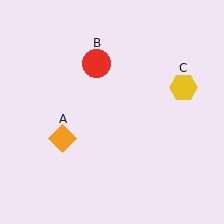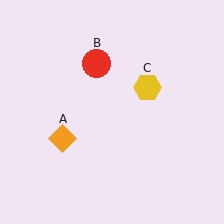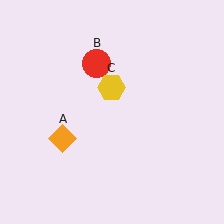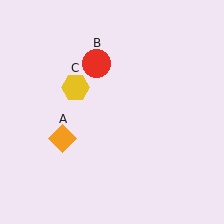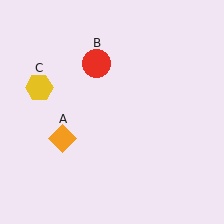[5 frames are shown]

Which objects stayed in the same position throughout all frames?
Orange diamond (object A) and red circle (object B) remained stationary.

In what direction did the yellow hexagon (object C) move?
The yellow hexagon (object C) moved left.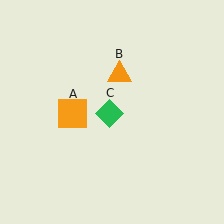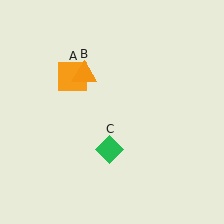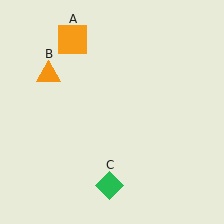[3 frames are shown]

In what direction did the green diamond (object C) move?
The green diamond (object C) moved down.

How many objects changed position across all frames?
3 objects changed position: orange square (object A), orange triangle (object B), green diamond (object C).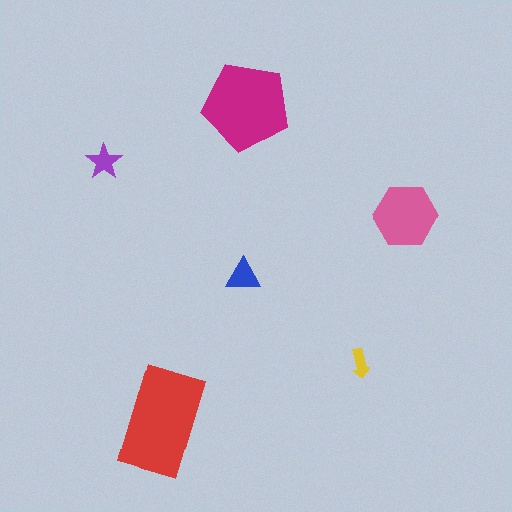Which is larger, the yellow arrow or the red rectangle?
The red rectangle.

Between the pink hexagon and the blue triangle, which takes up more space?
The pink hexagon.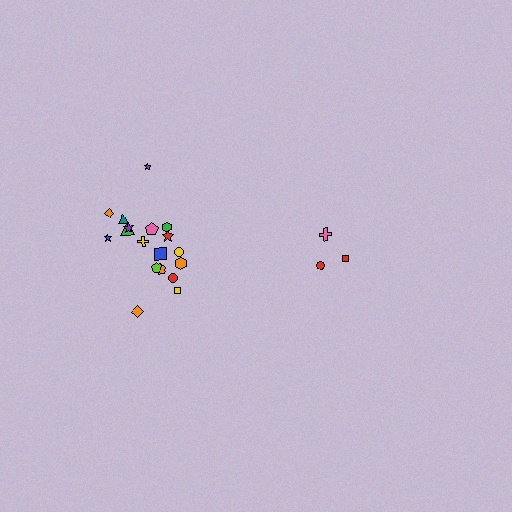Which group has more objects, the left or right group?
The left group.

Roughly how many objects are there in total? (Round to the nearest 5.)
Roughly 20 objects in total.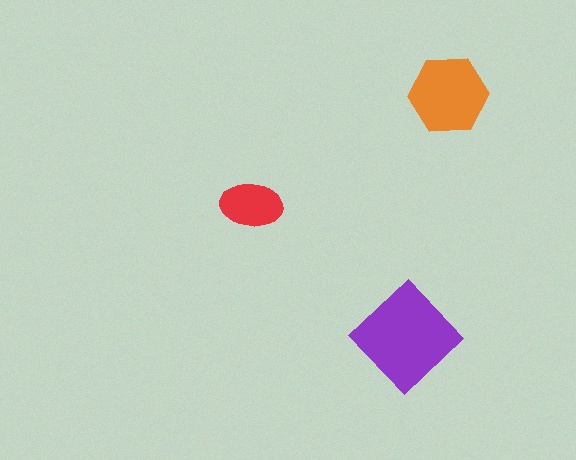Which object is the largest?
The purple diamond.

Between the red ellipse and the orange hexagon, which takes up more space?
The orange hexagon.